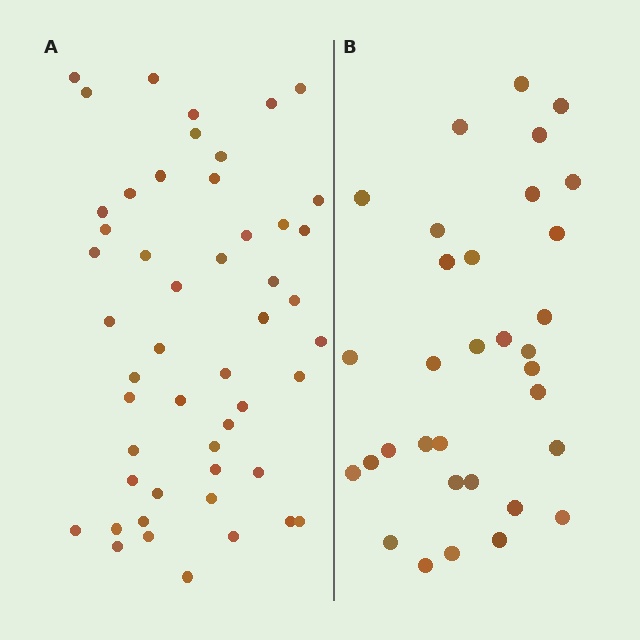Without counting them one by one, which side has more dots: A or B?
Region A (the left region) has more dots.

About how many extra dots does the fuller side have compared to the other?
Region A has approximately 15 more dots than region B.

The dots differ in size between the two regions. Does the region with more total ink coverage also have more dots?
No. Region B has more total ink coverage because its dots are larger, but region A actually contains more individual dots. Total area can be misleading — the number of items is what matters here.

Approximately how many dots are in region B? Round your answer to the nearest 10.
About 30 dots. (The exact count is 33, which rounds to 30.)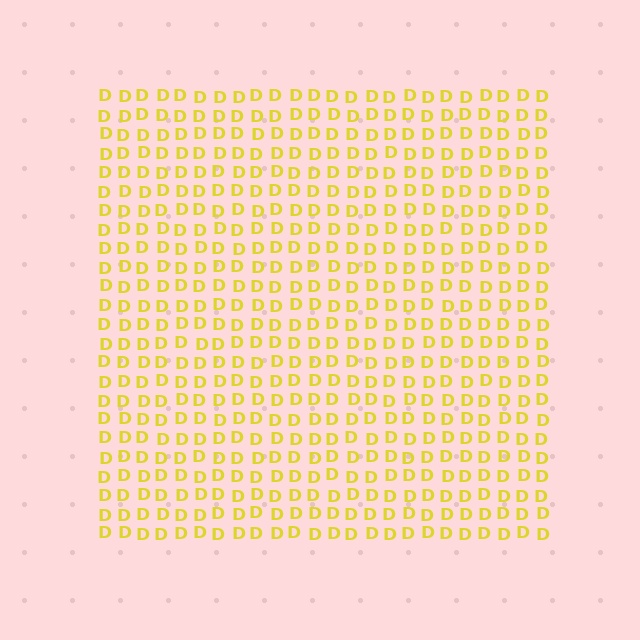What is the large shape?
The large shape is a square.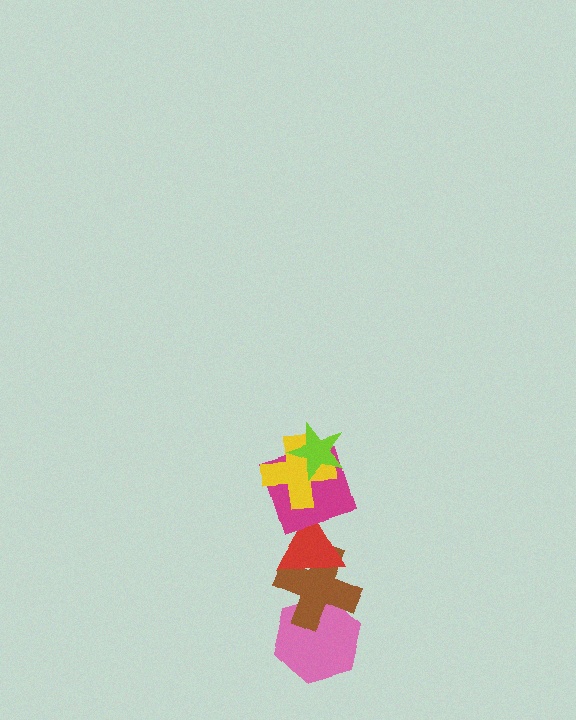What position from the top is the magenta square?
The magenta square is 3rd from the top.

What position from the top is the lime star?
The lime star is 1st from the top.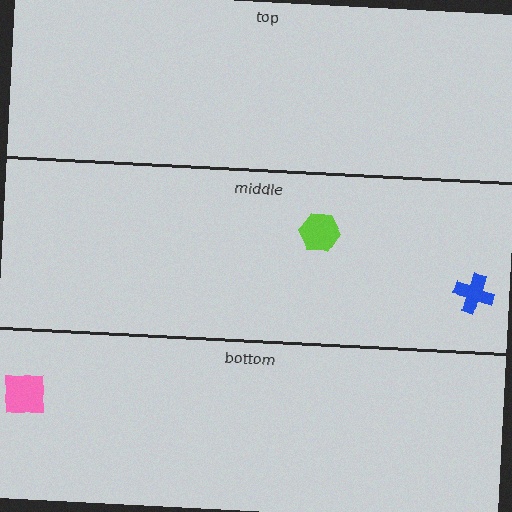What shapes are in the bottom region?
The pink square.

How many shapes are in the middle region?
2.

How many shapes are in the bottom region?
1.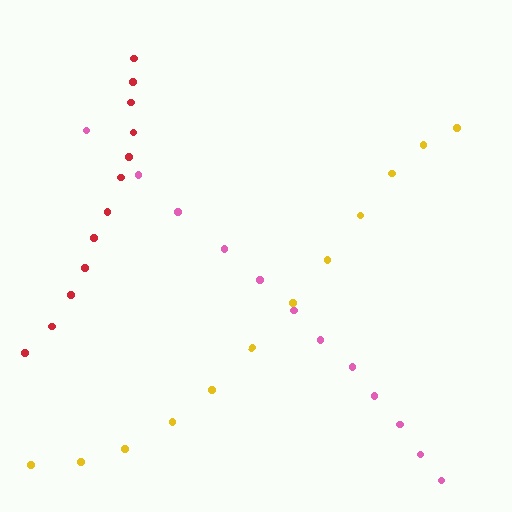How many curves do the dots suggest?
There are 3 distinct paths.